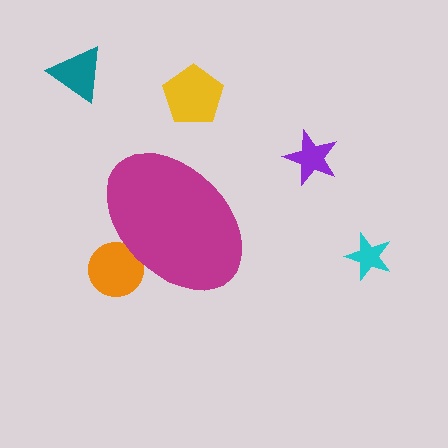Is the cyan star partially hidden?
No, the cyan star is fully visible.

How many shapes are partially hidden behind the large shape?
1 shape is partially hidden.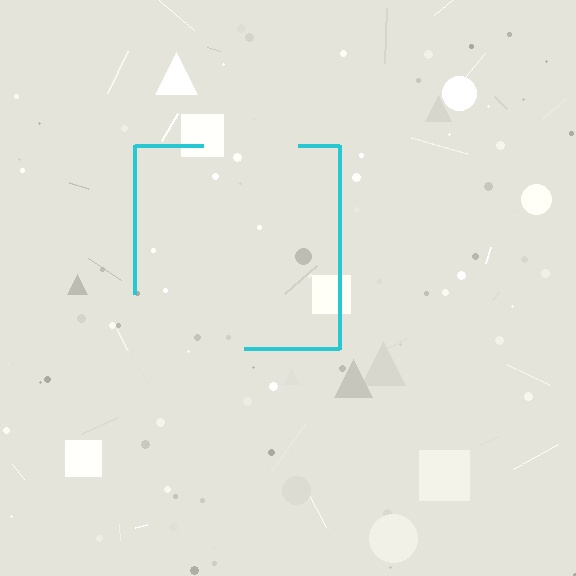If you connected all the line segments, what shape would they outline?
They would outline a square.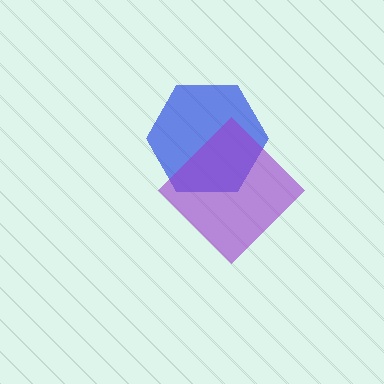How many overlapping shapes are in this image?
There are 2 overlapping shapes in the image.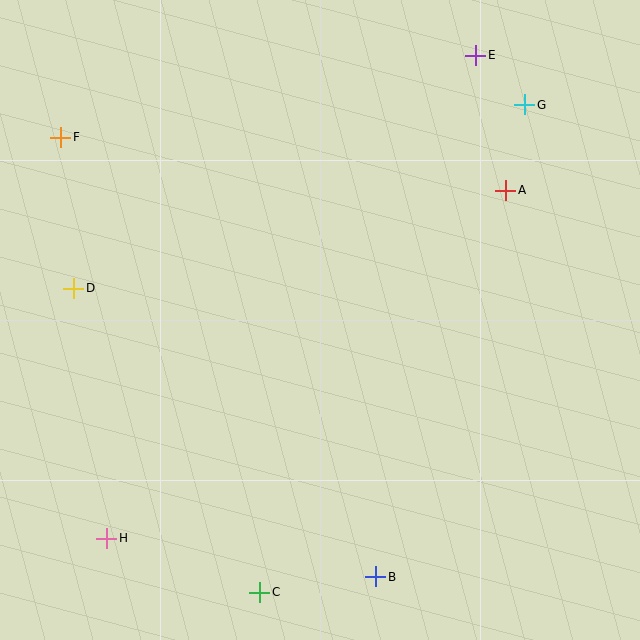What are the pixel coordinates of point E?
Point E is at (476, 55).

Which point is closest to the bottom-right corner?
Point B is closest to the bottom-right corner.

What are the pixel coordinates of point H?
Point H is at (107, 538).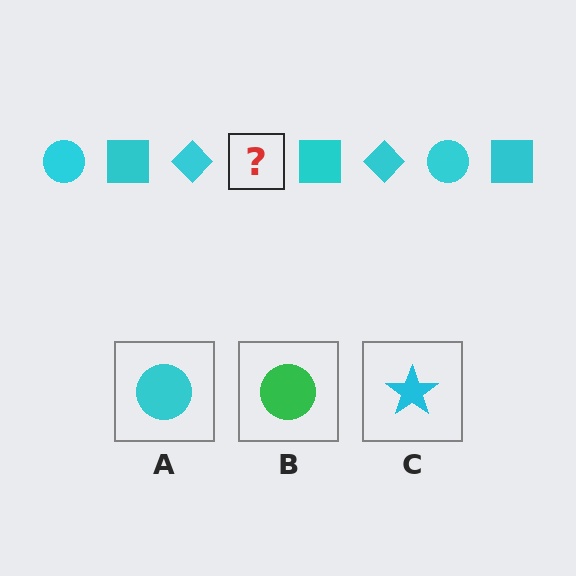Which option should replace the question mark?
Option A.